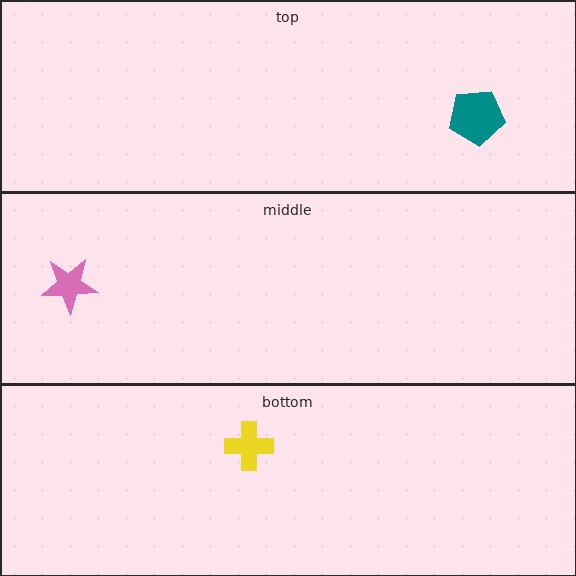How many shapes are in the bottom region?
1.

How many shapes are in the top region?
1.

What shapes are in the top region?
The teal pentagon.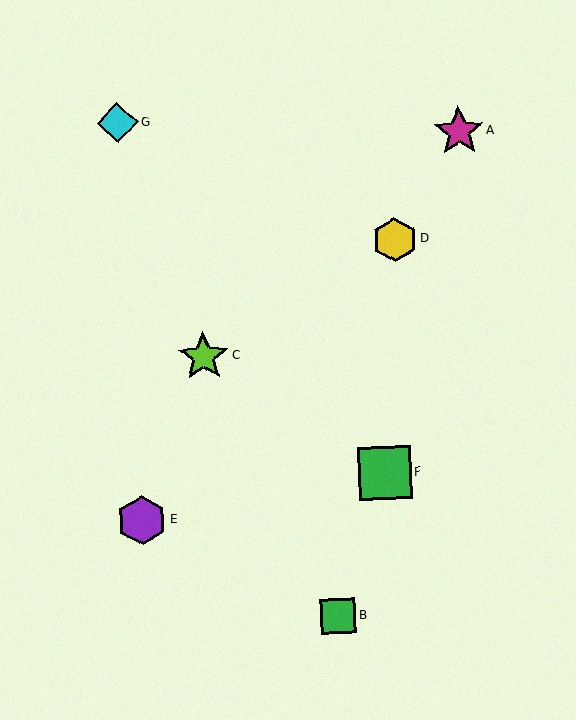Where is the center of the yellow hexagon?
The center of the yellow hexagon is at (395, 240).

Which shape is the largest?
The green square (labeled F) is the largest.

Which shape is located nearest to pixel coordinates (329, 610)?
The green square (labeled B) at (338, 616) is nearest to that location.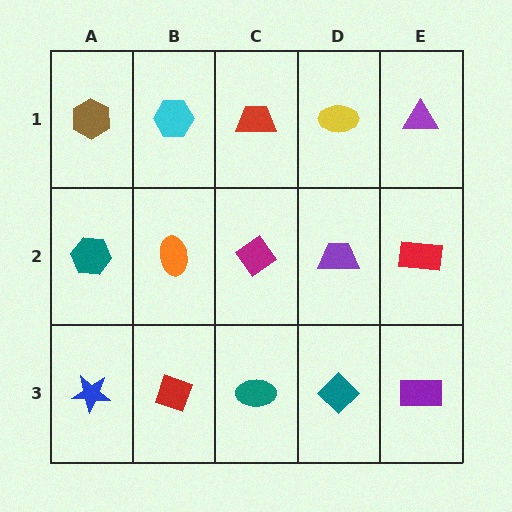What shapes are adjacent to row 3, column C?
A magenta diamond (row 2, column C), a red diamond (row 3, column B), a teal diamond (row 3, column D).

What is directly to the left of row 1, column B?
A brown hexagon.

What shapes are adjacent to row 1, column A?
A teal hexagon (row 2, column A), a cyan hexagon (row 1, column B).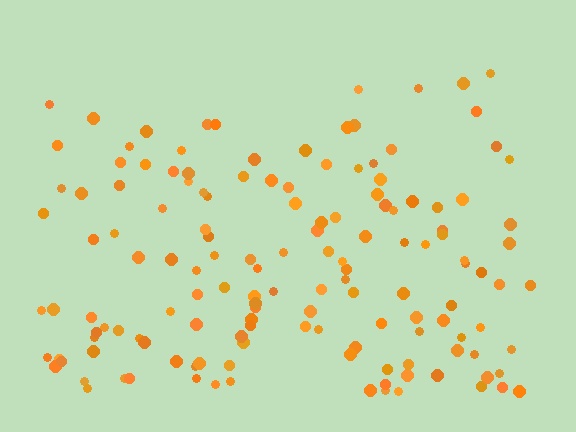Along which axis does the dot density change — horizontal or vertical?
Vertical.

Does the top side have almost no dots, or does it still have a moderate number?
Still a moderate number, just noticeably fewer than the bottom.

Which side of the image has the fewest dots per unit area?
The top.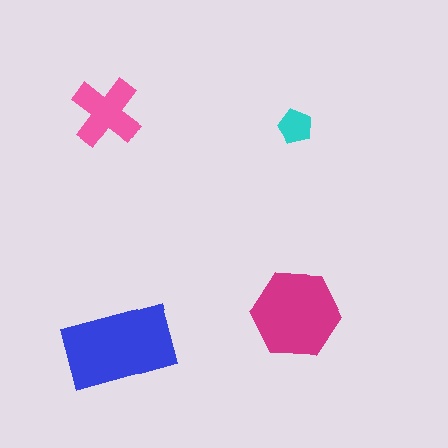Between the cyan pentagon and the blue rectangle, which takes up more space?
The blue rectangle.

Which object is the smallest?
The cyan pentagon.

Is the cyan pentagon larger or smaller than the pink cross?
Smaller.